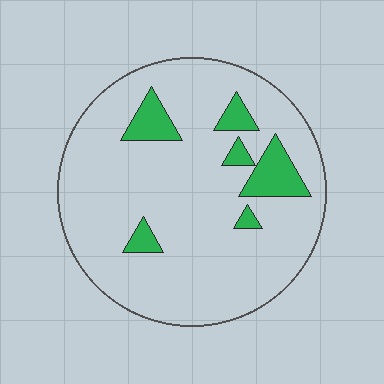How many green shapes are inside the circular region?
6.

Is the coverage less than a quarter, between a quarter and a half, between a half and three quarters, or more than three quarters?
Less than a quarter.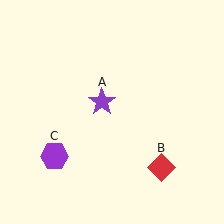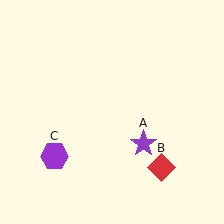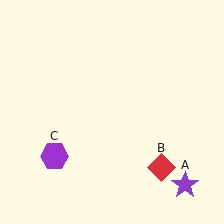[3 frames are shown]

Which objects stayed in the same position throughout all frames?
Red diamond (object B) and purple hexagon (object C) remained stationary.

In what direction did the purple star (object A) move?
The purple star (object A) moved down and to the right.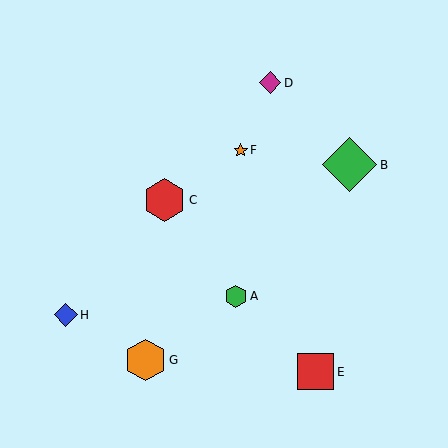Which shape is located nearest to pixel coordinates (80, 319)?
The blue diamond (labeled H) at (66, 315) is nearest to that location.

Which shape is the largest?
The green diamond (labeled B) is the largest.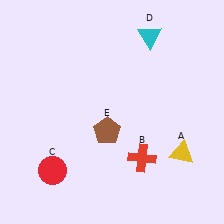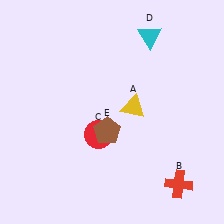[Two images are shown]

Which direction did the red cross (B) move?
The red cross (B) moved right.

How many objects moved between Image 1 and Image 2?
3 objects moved between the two images.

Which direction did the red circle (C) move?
The red circle (C) moved right.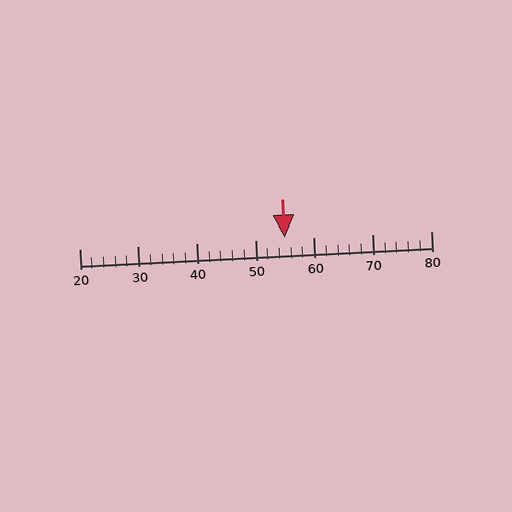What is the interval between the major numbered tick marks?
The major tick marks are spaced 10 units apart.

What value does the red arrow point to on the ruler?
The red arrow points to approximately 55.